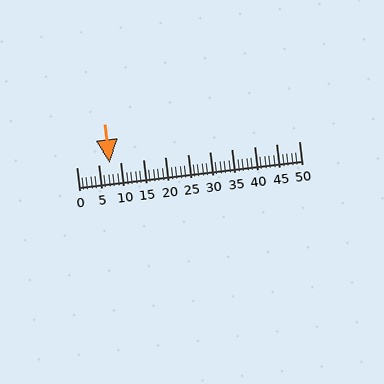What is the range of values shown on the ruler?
The ruler shows values from 0 to 50.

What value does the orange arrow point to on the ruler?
The orange arrow points to approximately 8.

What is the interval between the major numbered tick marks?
The major tick marks are spaced 5 units apart.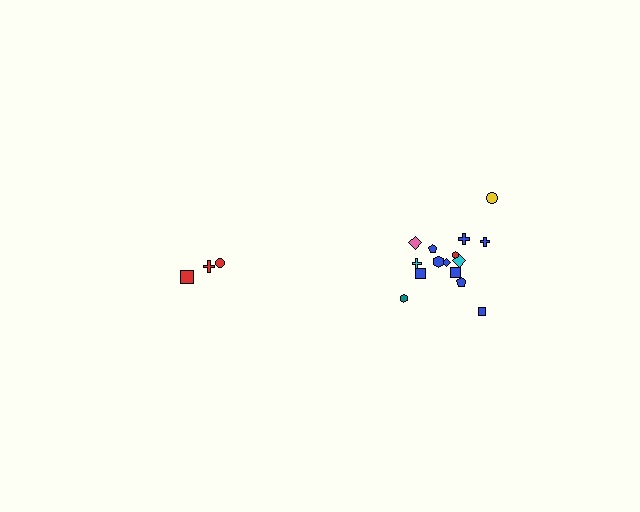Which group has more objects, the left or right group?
The right group.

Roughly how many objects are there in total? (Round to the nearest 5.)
Roughly 20 objects in total.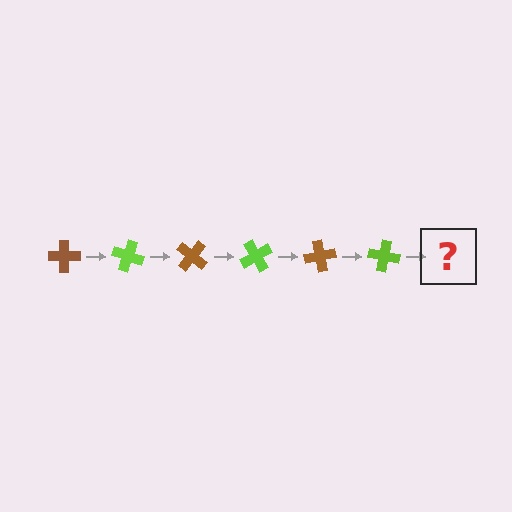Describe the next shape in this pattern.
It should be a brown cross, rotated 120 degrees from the start.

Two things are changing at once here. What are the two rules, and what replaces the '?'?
The two rules are that it rotates 20 degrees each step and the color cycles through brown and lime. The '?' should be a brown cross, rotated 120 degrees from the start.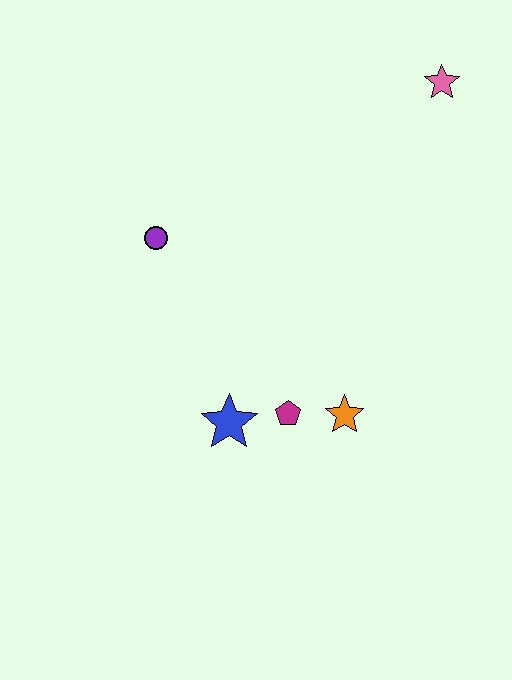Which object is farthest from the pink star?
The blue star is farthest from the pink star.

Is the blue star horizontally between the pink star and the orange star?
No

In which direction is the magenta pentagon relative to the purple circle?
The magenta pentagon is below the purple circle.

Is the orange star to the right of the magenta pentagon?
Yes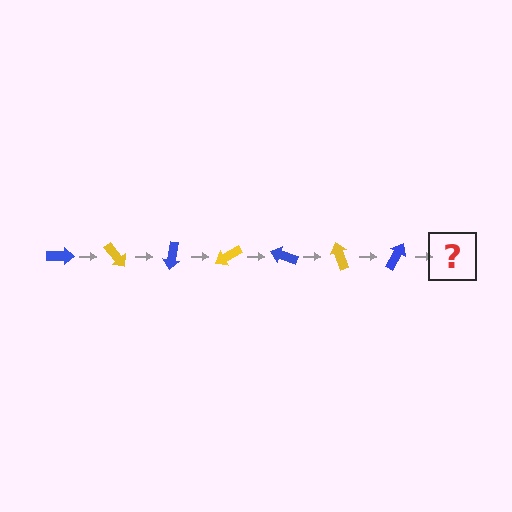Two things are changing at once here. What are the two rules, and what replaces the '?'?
The two rules are that it rotates 50 degrees each step and the color cycles through blue and yellow. The '?' should be a yellow arrow, rotated 350 degrees from the start.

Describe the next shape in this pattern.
It should be a yellow arrow, rotated 350 degrees from the start.